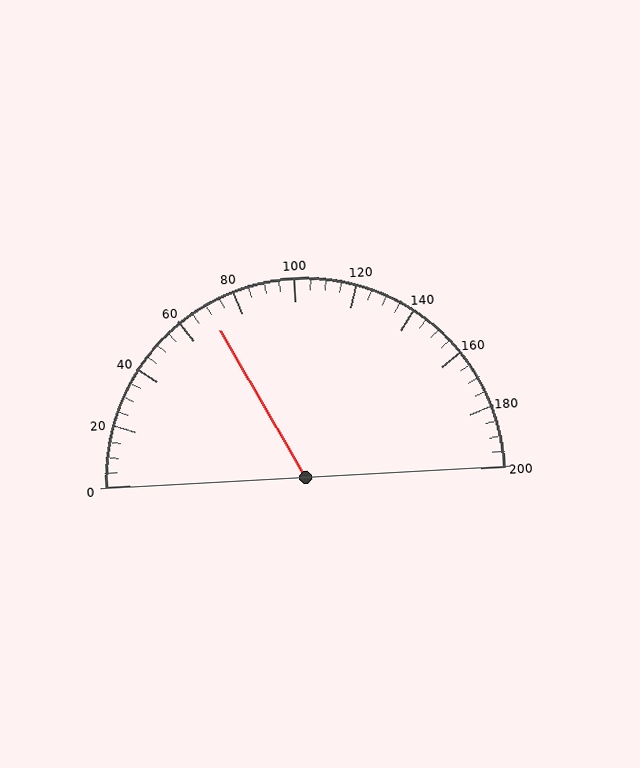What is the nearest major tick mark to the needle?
The nearest major tick mark is 80.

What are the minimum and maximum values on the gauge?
The gauge ranges from 0 to 200.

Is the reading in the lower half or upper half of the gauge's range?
The reading is in the lower half of the range (0 to 200).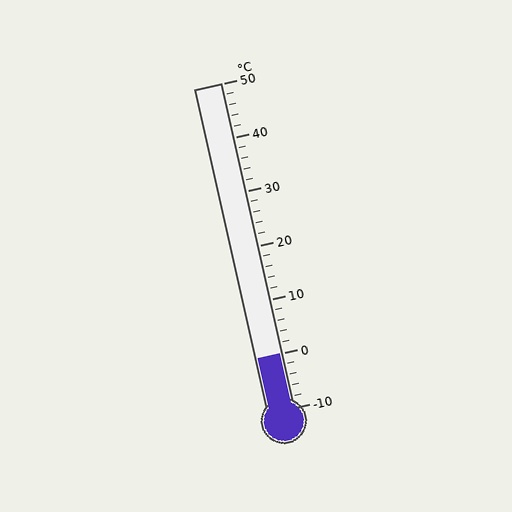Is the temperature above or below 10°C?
The temperature is below 10°C.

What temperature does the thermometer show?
The thermometer shows approximately 0°C.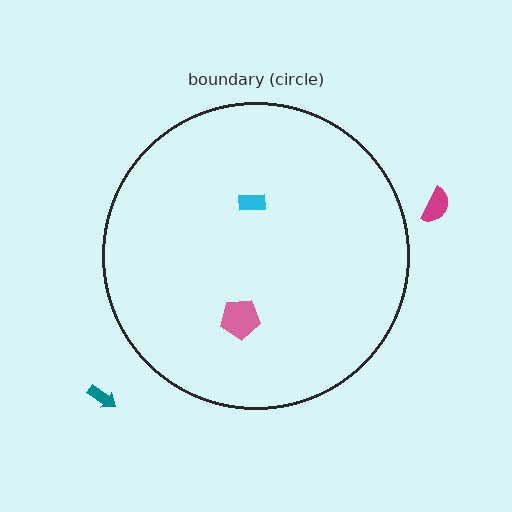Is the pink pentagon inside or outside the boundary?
Inside.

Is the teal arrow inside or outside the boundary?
Outside.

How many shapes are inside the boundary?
2 inside, 2 outside.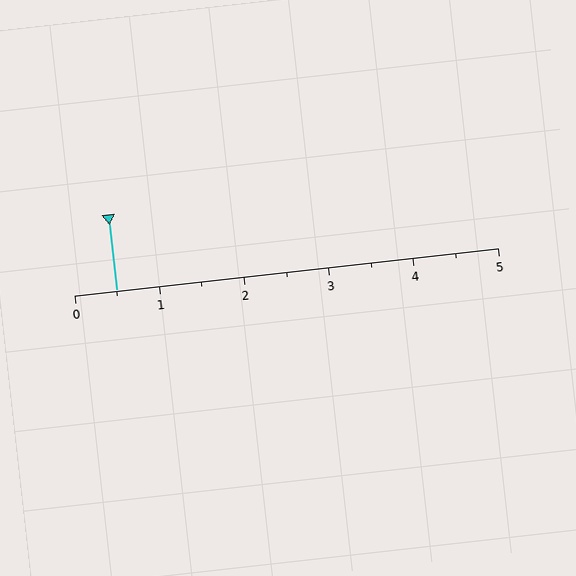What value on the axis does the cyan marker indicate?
The marker indicates approximately 0.5.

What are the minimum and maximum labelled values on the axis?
The axis runs from 0 to 5.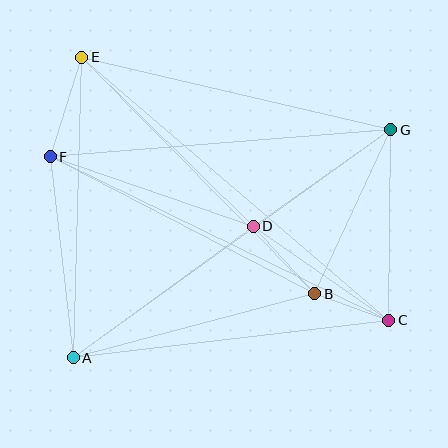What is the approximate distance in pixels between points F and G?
The distance between F and G is approximately 341 pixels.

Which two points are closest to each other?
Points B and C are closest to each other.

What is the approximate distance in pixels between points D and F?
The distance between D and F is approximately 215 pixels.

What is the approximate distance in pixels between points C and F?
The distance between C and F is approximately 376 pixels.